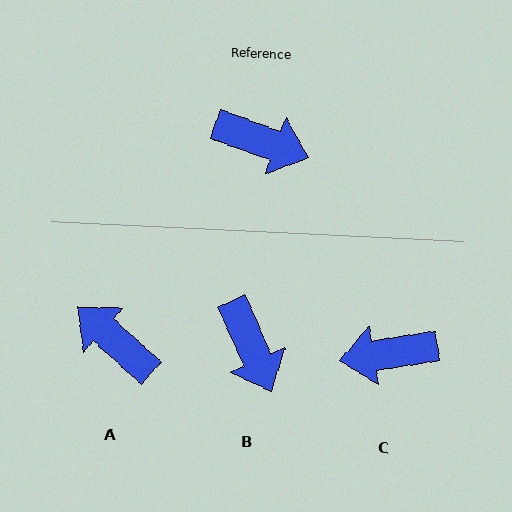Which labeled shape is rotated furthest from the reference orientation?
A, about 158 degrees away.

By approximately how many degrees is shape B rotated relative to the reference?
Approximately 46 degrees clockwise.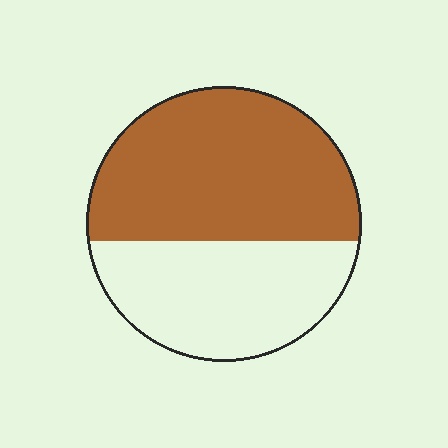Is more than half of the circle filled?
Yes.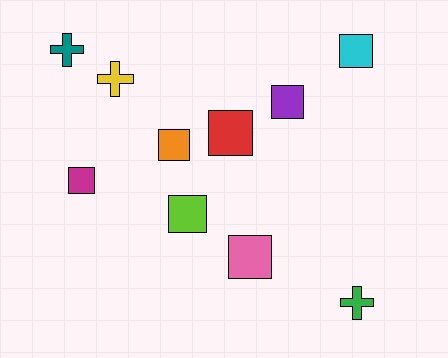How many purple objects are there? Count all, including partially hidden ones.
There is 1 purple object.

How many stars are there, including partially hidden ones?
There are no stars.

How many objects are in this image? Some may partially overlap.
There are 10 objects.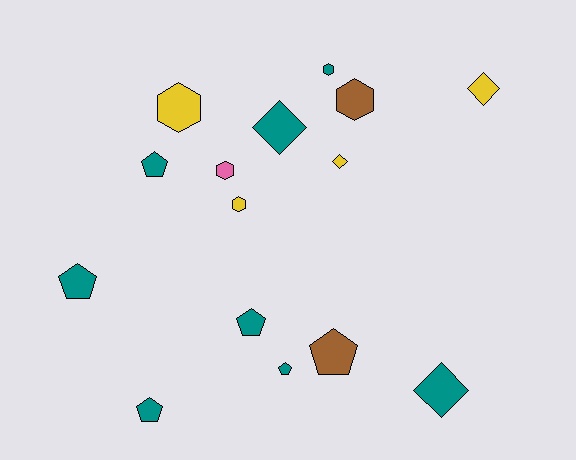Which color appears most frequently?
Teal, with 8 objects.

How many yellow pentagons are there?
There are no yellow pentagons.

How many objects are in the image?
There are 15 objects.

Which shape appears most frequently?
Pentagon, with 6 objects.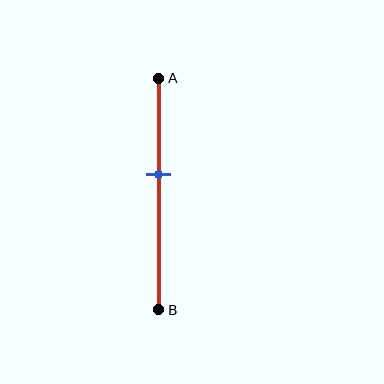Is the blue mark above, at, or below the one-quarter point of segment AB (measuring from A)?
The blue mark is below the one-quarter point of segment AB.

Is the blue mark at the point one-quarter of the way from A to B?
No, the mark is at about 40% from A, not at the 25% one-quarter point.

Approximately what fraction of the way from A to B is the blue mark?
The blue mark is approximately 40% of the way from A to B.